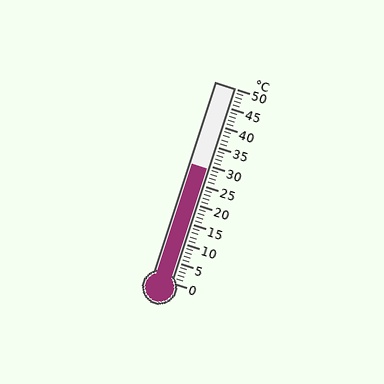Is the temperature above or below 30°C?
The temperature is below 30°C.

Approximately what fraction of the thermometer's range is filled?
The thermometer is filled to approximately 60% of its range.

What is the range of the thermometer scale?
The thermometer scale ranges from 0°C to 50°C.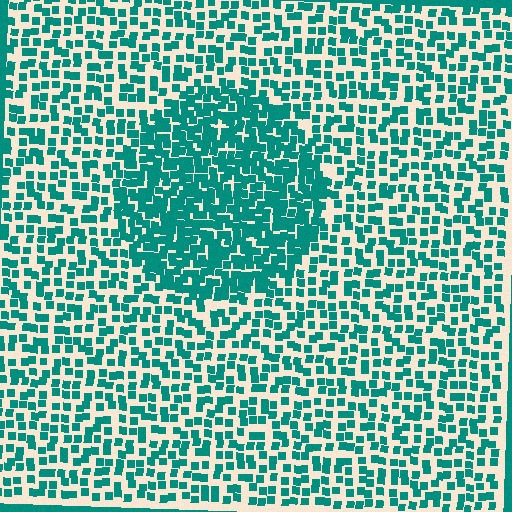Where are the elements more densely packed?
The elements are more densely packed inside the circle boundary.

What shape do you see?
I see a circle.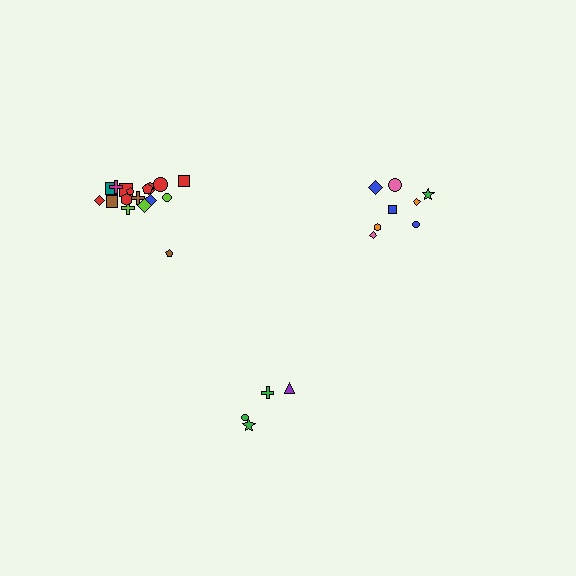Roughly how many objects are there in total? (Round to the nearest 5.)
Roughly 30 objects in total.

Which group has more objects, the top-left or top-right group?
The top-left group.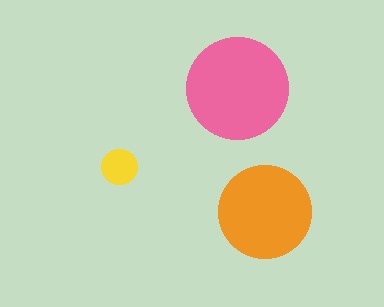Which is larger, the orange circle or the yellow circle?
The orange one.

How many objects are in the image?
There are 3 objects in the image.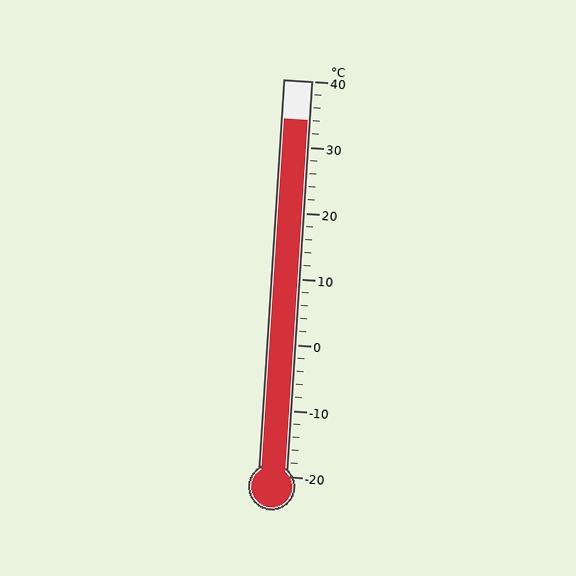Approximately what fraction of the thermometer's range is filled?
The thermometer is filled to approximately 90% of its range.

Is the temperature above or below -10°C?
The temperature is above -10°C.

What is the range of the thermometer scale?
The thermometer scale ranges from -20°C to 40°C.